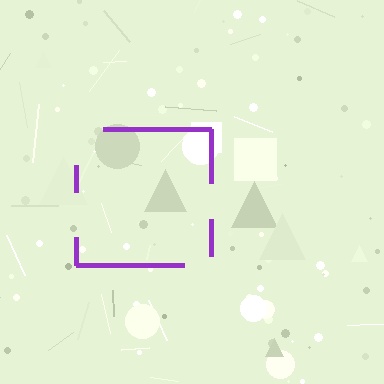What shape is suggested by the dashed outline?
The dashed outline suggests a square.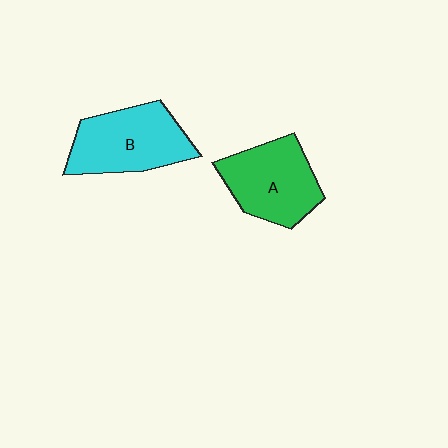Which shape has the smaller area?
Shape A (green).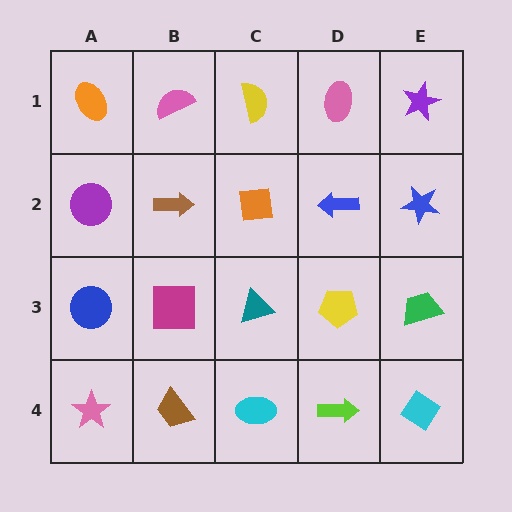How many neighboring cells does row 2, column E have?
3.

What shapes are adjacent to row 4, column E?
A green trapezoid (row 3, column E), a lime arrow (row 4, column D).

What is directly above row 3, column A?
A purple circle.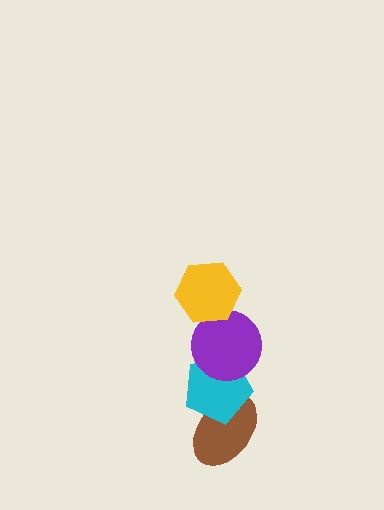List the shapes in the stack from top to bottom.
From top to bottom: the yellow hexagon, the purple circle, the cyan pentagon, the brown ellipse.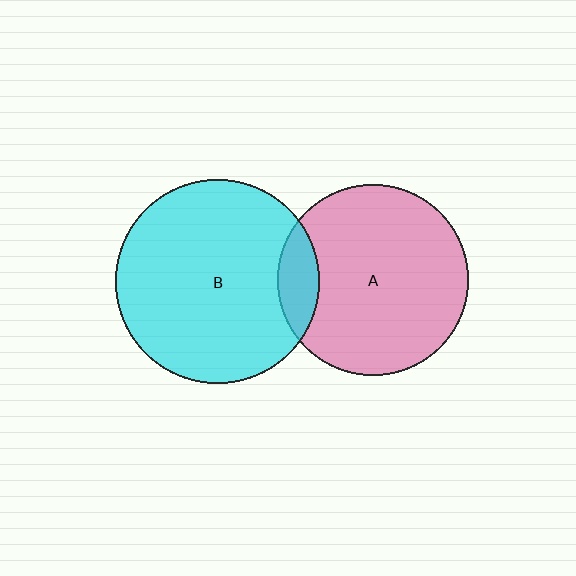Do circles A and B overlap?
Yes.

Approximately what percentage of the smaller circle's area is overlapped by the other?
Approximately 10%.